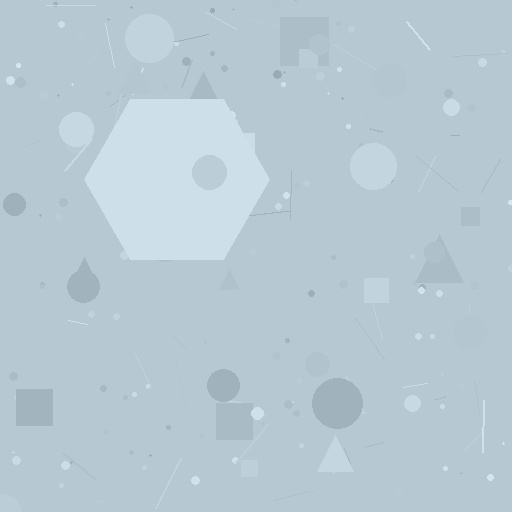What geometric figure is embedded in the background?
A hexagon is embedded in the background.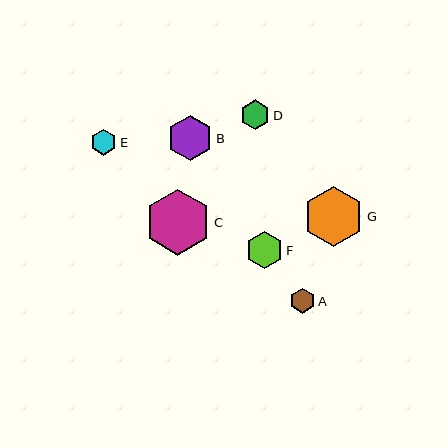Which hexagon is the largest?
Hexagon C is the largest with a size of approximately 66 pixels.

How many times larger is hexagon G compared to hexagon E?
Hexagon G is approximately 2.3 times the size of hexagon E.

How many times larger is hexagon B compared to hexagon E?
Hexagon B is approximately 1.8 times the size of hexagon E.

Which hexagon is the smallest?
Hexagon A is the smallest with a size of approximately 25 pixels.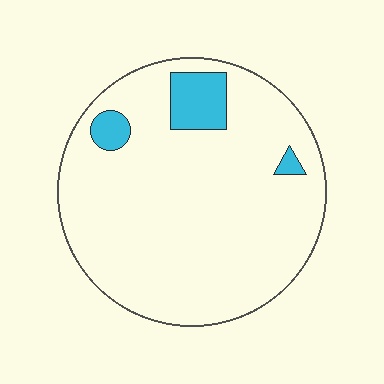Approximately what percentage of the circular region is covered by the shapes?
Approximately 10%.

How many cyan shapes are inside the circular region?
3.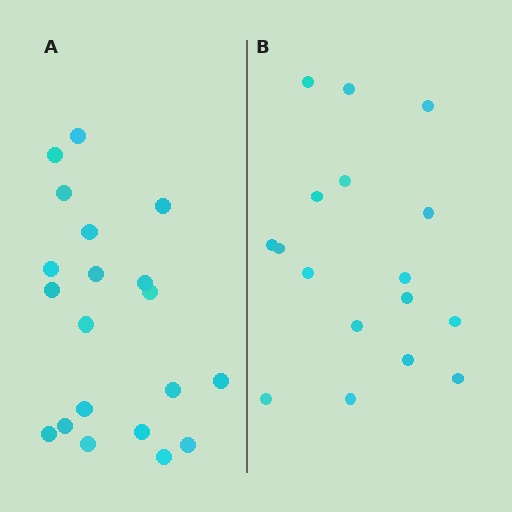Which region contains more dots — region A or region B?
Region A (the left region) has more dots.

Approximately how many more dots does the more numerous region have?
Region A has just a few more — roughly 2 or 3 more dots than region B.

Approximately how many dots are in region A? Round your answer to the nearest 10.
About 20 dots.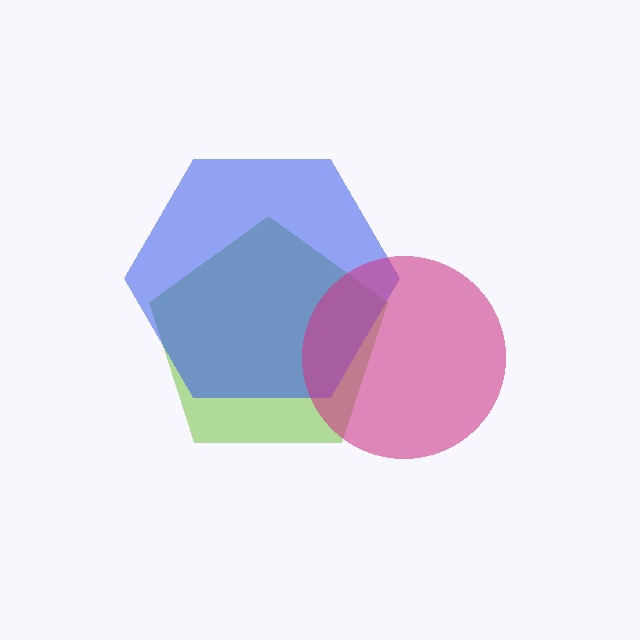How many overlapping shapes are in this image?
There are 3 overlapping shapes in the image.